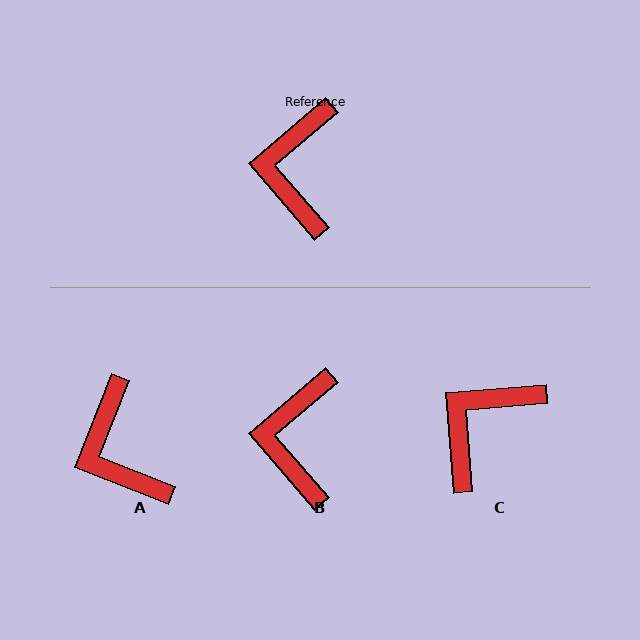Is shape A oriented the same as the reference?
No, it is off by about 28 degrees.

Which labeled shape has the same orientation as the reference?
B.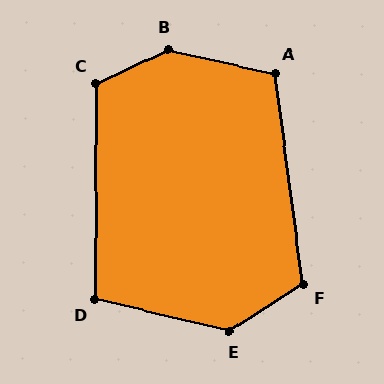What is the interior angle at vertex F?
Approximately 115 degrees (obtuse).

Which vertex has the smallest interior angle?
D, at approximately 103 degrees.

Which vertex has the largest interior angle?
B, at approximately 142 degrees.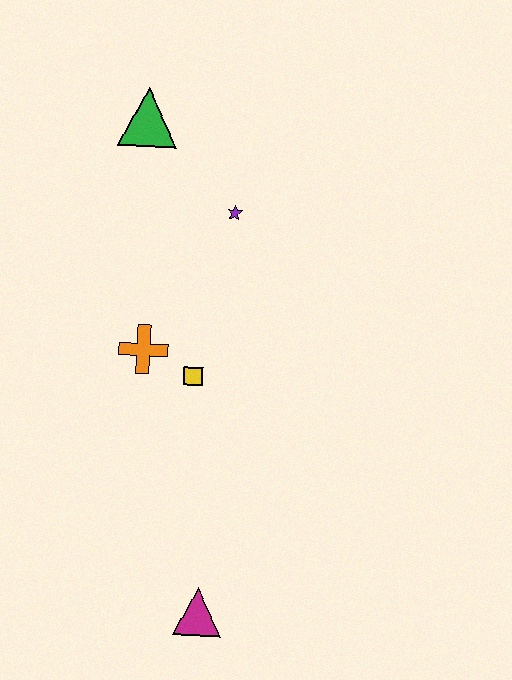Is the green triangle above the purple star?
Yes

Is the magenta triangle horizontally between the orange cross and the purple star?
Yes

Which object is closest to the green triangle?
The purple star is closest to the green triangle.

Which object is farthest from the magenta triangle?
The green triangle is farthest from the magenta triangle.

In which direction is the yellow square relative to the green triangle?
The yellow square is below the green triangle.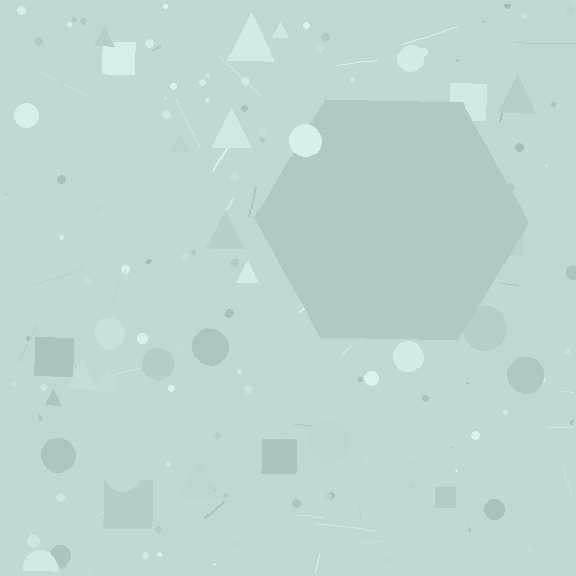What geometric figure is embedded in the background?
A hexagon is embedded in the background.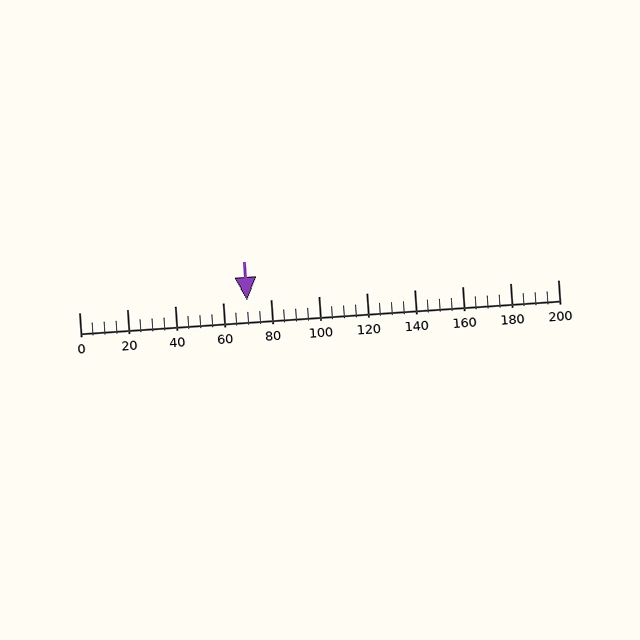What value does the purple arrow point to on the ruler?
The purple arrow points to approximately 70.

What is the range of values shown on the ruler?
The ruler shows values from 0 to 200.